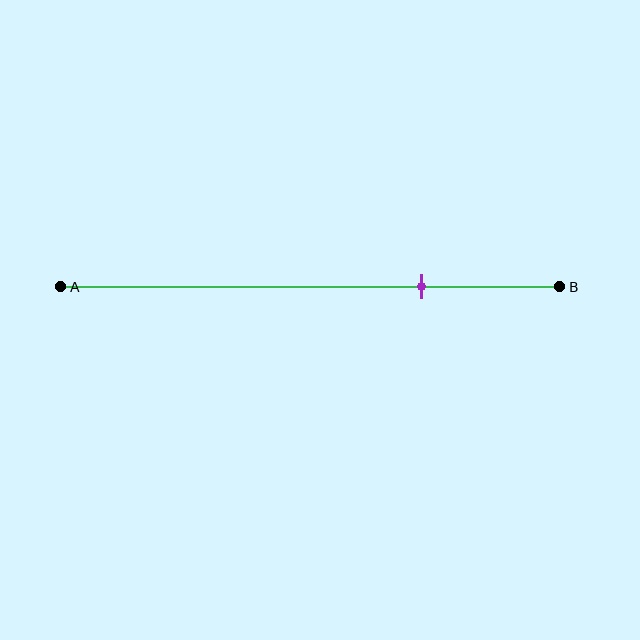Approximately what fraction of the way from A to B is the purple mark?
The purple mark is approximately 70% of the way from A to B.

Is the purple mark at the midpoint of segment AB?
No, the mark is at about 70% from A, not at the 50% midpoint.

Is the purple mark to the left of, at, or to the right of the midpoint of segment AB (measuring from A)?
The purple mark is to the right of the midpoint of segment AB.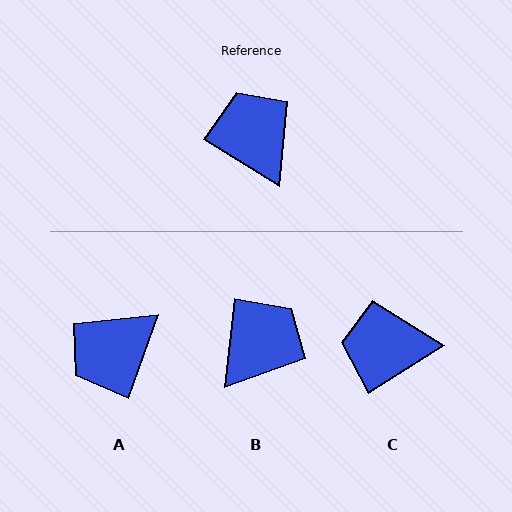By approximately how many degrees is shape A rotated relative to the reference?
Approximately 102 degrees counter-clockwise.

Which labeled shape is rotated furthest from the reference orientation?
A, about 102 degrees away.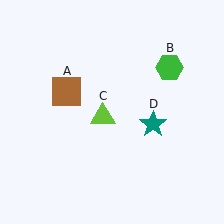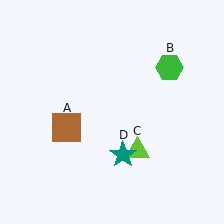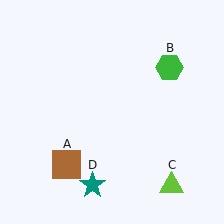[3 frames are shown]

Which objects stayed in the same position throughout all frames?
Green hexagon (object B) remained stationary.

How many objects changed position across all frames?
3 objects changed position: brown square (object A), lime triangle (object C), teal star (object D).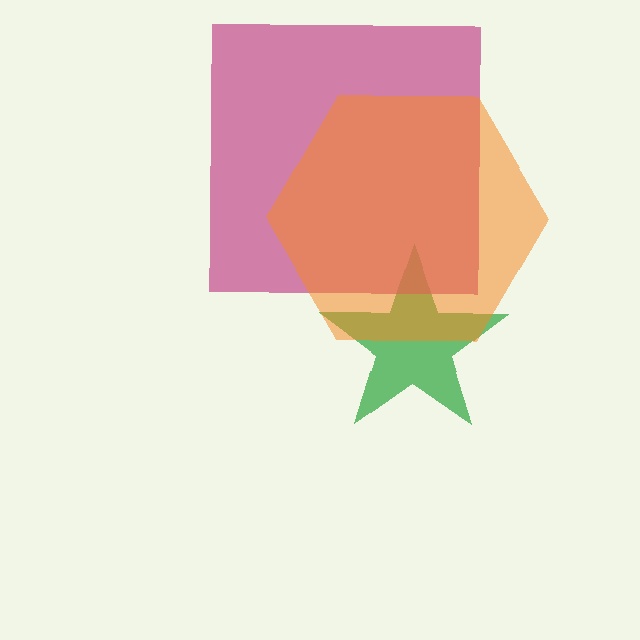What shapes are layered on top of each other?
The layered shapes are: a green star, a magenta square, an orange hexagon.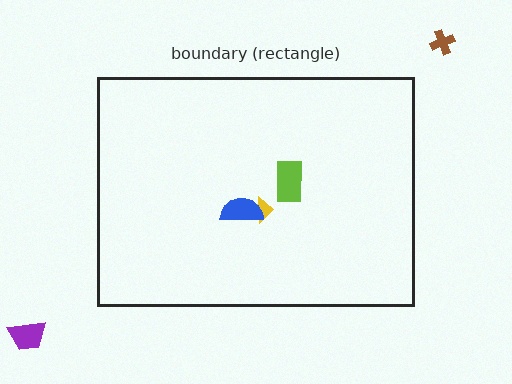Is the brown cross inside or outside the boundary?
Outside.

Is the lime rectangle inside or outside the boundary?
Inside.